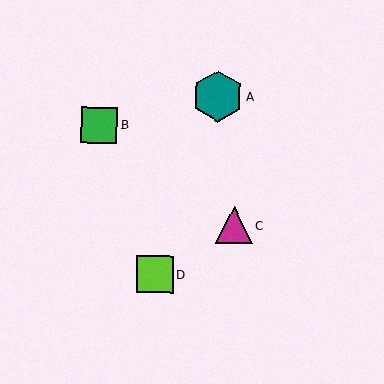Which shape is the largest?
The teal hexagon (labeled A) is the largest.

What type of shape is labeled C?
Shape C is a magenta triangle.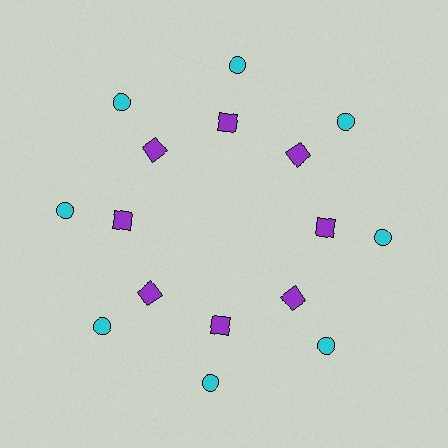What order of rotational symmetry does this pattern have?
This pattern has 8-fold rotational symmetry.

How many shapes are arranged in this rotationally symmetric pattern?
There are 16 shapes, arranged in 8 groups of 2.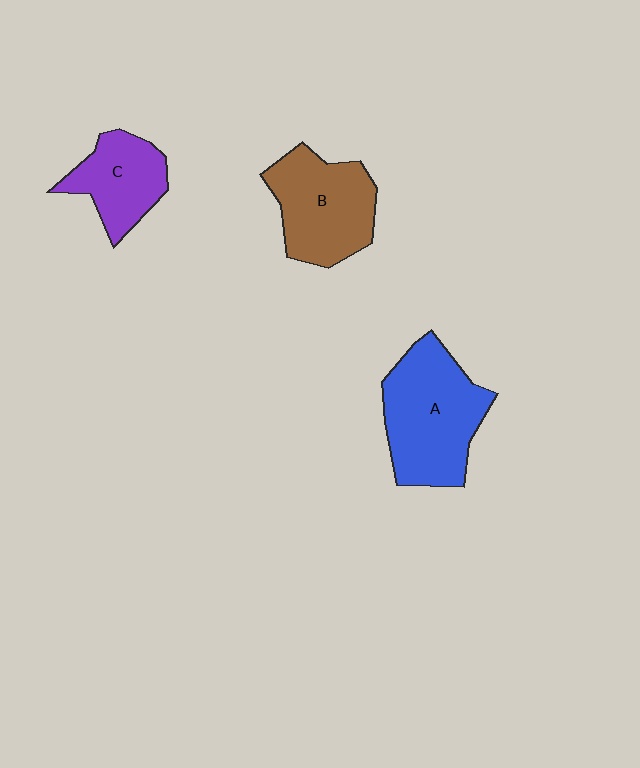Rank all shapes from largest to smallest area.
From largest to smallest: A (blue), B (brown), C (purple).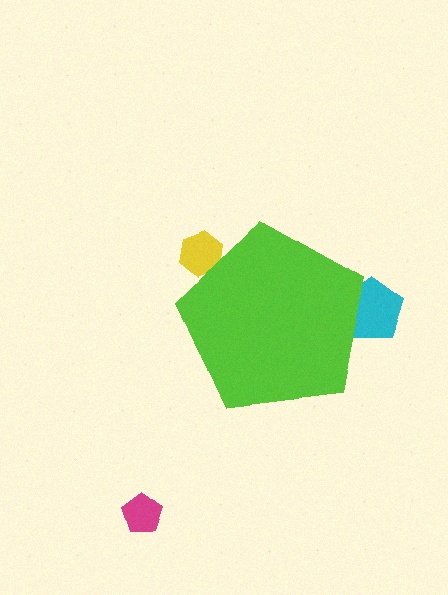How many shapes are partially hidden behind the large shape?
2 shapes are partially hidden.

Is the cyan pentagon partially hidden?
Yes, the cyan pentagon is partially hidden behind the lime pentagon.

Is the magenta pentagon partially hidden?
No, the magenta pentagon is fully visible.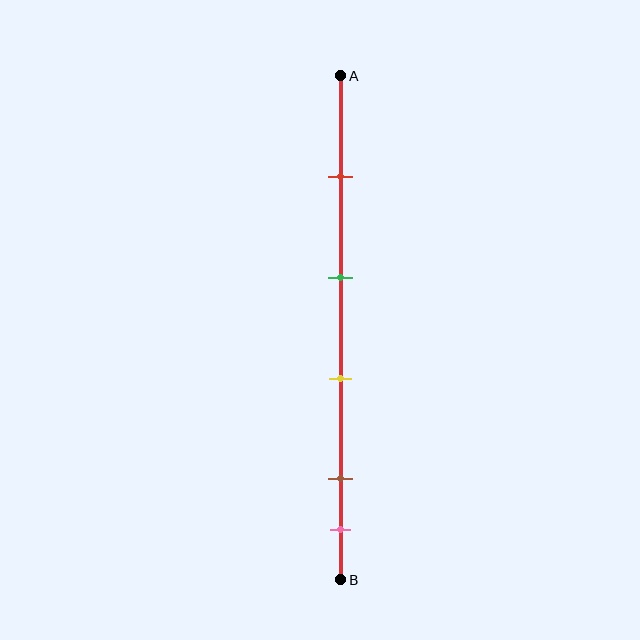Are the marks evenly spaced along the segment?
No, the marks are not evenly spaced.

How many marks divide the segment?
There are 5 marks dividing the segment.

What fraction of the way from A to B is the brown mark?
The brown mark is approximately 80% (0.8) of the way from A to B.